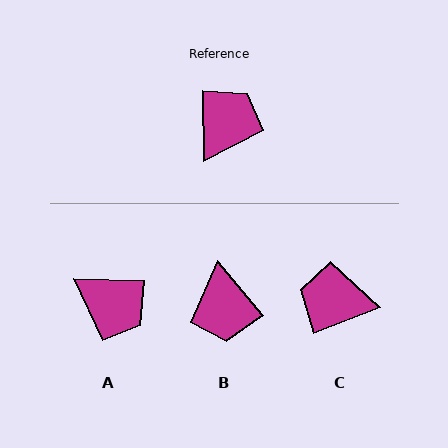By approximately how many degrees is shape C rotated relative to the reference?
Approximately 110 degrees counter-clockwise.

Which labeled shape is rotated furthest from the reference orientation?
B, about 141 degrees away.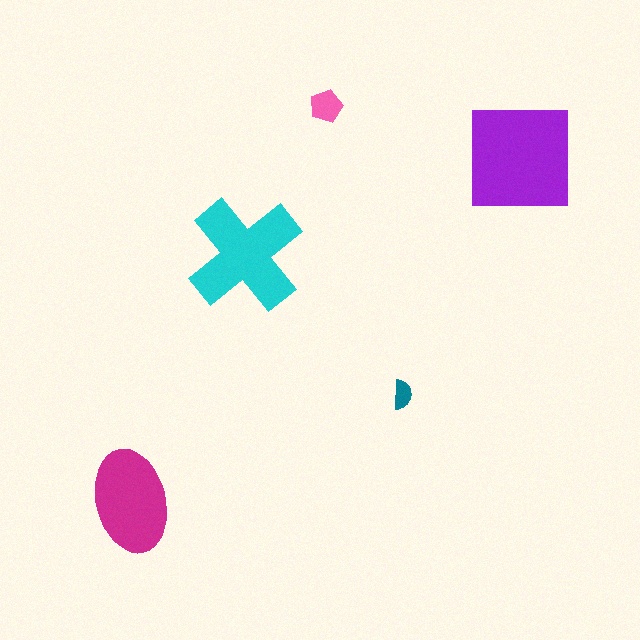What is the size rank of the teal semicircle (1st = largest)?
5th.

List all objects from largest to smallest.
The purple square, the cyan cross, the magenta ellipse, the pink pentagon, the teal semicircle.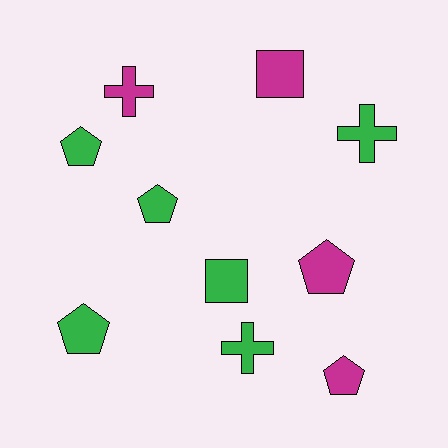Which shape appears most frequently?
Pentagon, with 5 objects.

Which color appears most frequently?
Green, with 6 objects.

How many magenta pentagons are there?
There are 2 magenta pentagons.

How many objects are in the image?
There are 10 objects.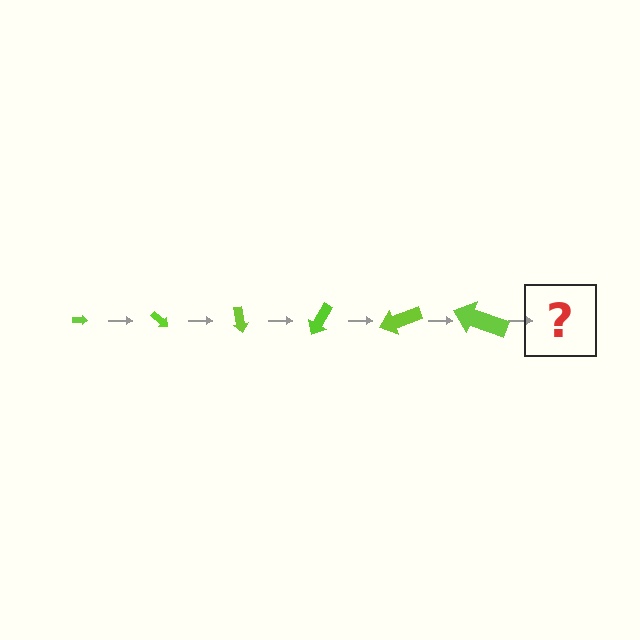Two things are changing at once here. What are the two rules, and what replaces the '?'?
The two rules are that the arrow grows larger each step and it rotates 40 degrees each step. The '?' should be an arrow, larger than the previous one and rotated 240 degrees from the start.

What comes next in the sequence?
The next element should be an arrow, larger than the previous one and rotated 240 degrees from the start.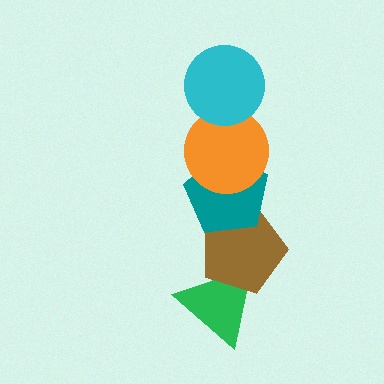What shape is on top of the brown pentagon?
The teal pentagon is on top of the brown pentagon.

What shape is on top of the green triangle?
The brown pentagon is on top of the green triangle.